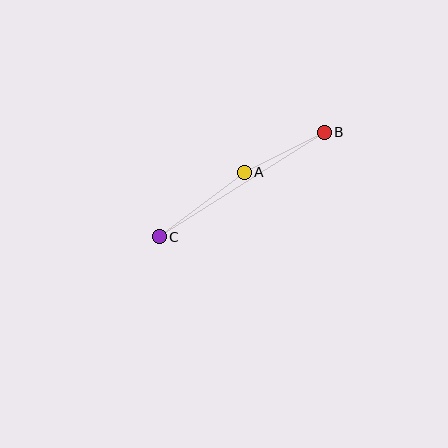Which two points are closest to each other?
Points A and B are closest to each other.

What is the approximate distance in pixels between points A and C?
The distance between A and C is approximately 107 pixels.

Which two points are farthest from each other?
Points B and C are farthest from each other.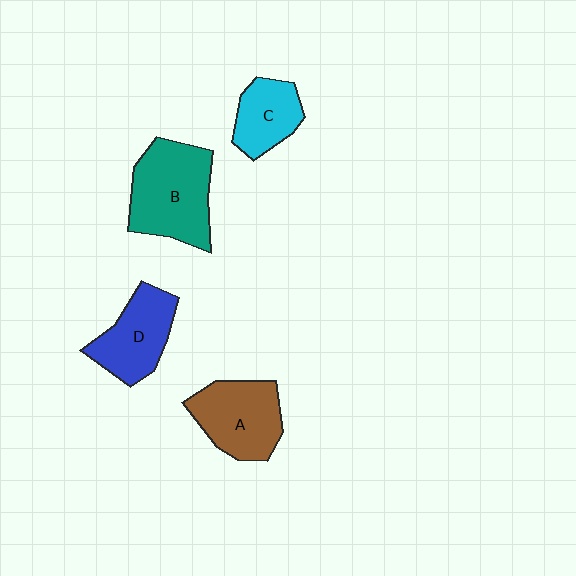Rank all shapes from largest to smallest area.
From largest to smallest: B (teal), A (brown), D (blue), C (cyan).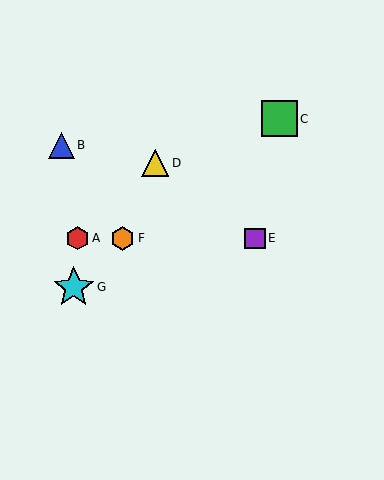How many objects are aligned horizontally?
3 objects (A, E, F) are aligned horizontally.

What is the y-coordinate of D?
Object D is at y≈163.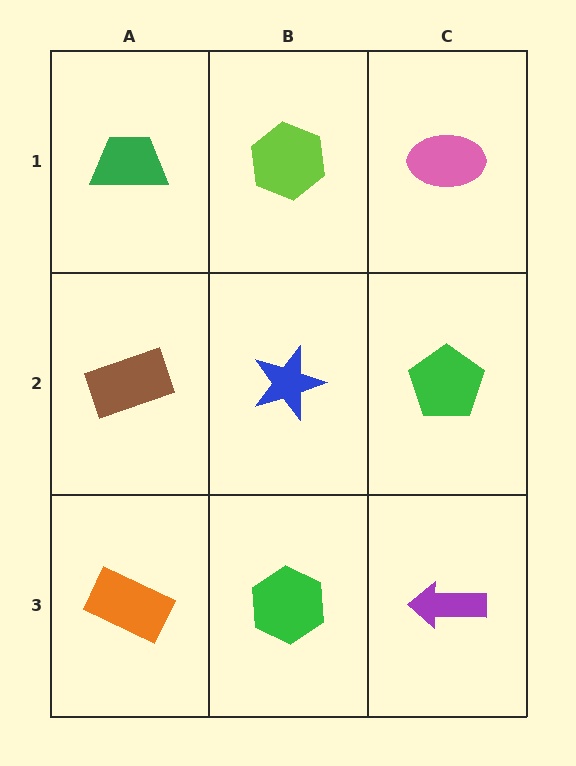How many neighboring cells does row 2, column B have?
4.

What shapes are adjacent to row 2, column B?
A lime hexagon (row 1, column B), a green hexagon (row 3, column B), a brown rectangle (row 2, column A), a green pentagon (row 2, column C).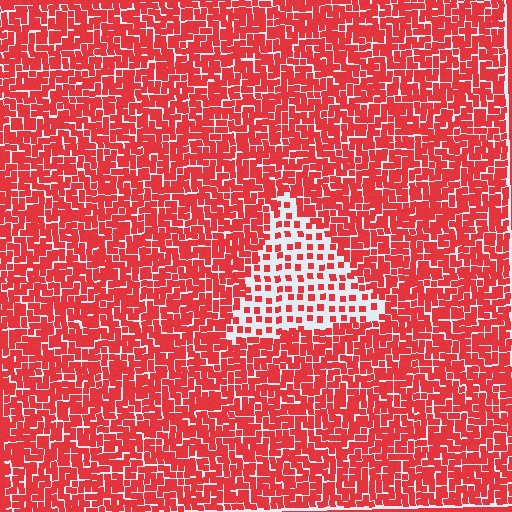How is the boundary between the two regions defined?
The boundary is defined by a change in element density (approximately 2.5x ratio). All elements are the same color, size, and shape.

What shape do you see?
I see a triangle.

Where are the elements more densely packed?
The elements are more densely packed outside the triangle boundary.